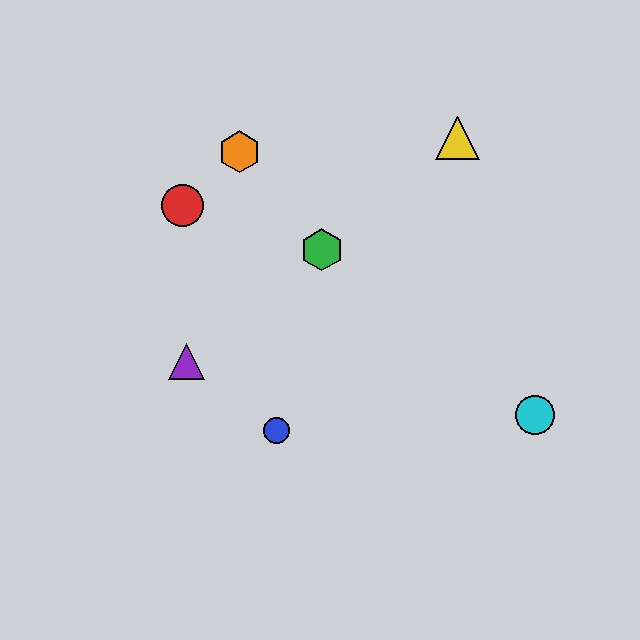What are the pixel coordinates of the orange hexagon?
The orange hexagon is at (239, 152).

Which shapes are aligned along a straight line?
The green hexagon, the yellow triangle, the purple triangle are aligned along a straight line.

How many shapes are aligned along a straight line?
3 shapes (the green hexagon, the yellow triangle, the purple triangle) are aligned along a straight line.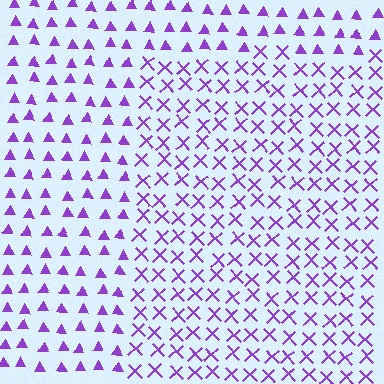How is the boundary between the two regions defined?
The boundary is defined by a change in element shape: X marks inside vs. triangles outside. All elements share the same color and spacing.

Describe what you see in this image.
The image is filled with small purple elements arranged in a uniform grid. A rectangle-shaped region contains X marks, while the surrounding area contains triangles. The boundary is defined purely by the change in element shape.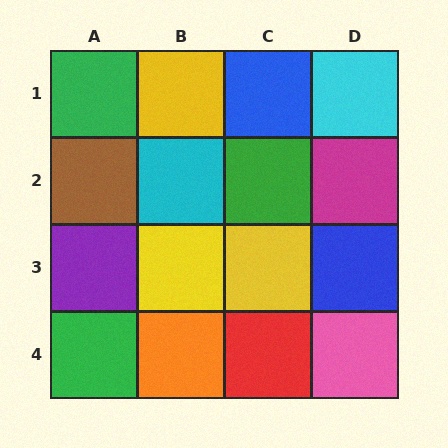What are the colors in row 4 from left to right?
Green, orange, red, pink.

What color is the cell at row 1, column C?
Blue.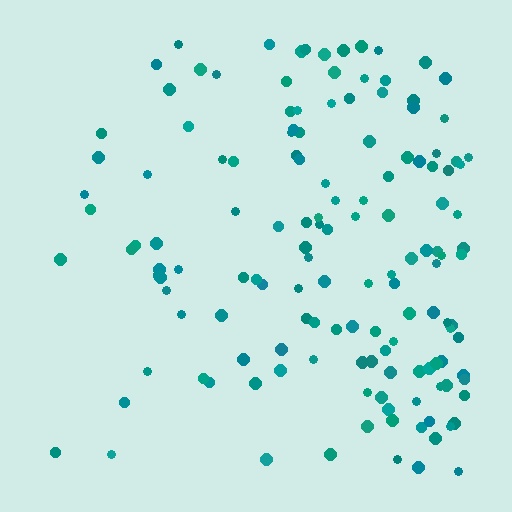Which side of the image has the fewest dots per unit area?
The left.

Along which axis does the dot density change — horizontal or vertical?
Horizontal.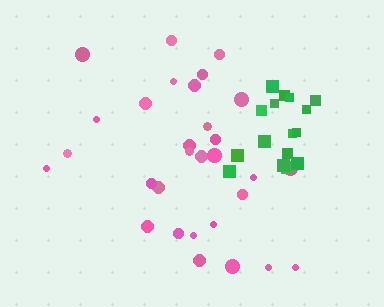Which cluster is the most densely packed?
Green.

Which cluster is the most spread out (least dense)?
Pink.